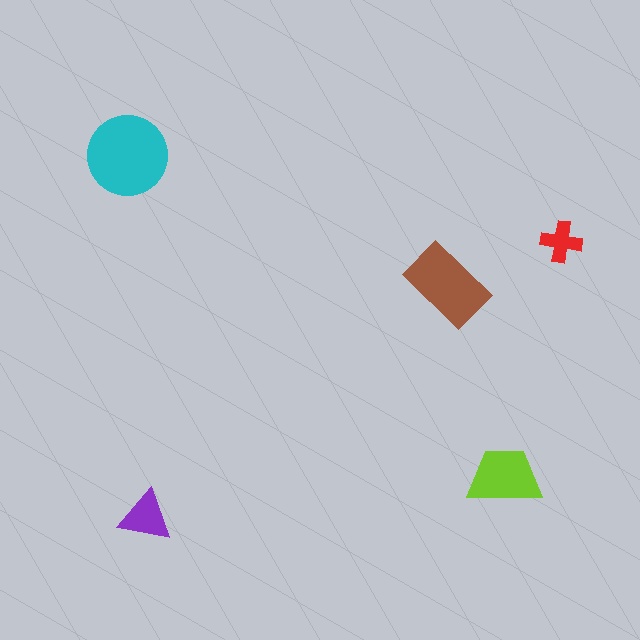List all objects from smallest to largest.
The red cross, the purple triangle, the lime trapezoid, the brown rectangle, the cyan circle.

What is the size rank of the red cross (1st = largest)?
5th.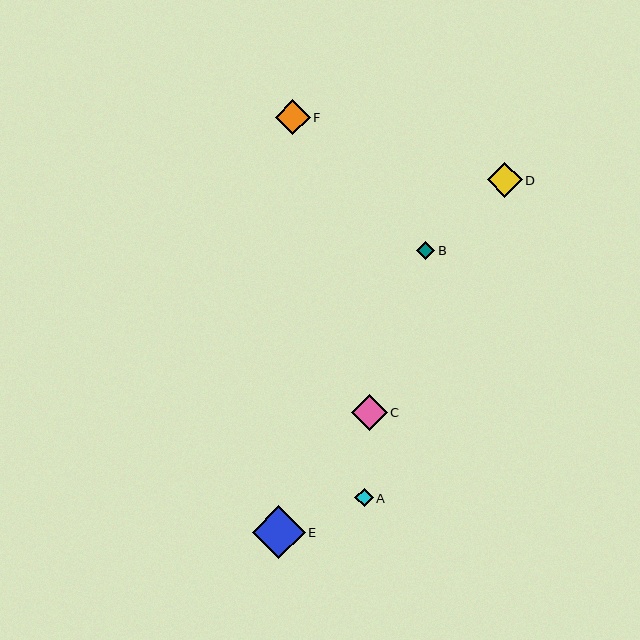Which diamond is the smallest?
Diamond A is the smallest with a size of approximately 18 pixels.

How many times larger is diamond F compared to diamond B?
Diamond F is approximately 1.9 times the size of diamond B.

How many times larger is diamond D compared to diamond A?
Diamond D is approximately 1.9 times the size of diamond A.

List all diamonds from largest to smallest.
From largest to smallest: E, C, F, D, B, A.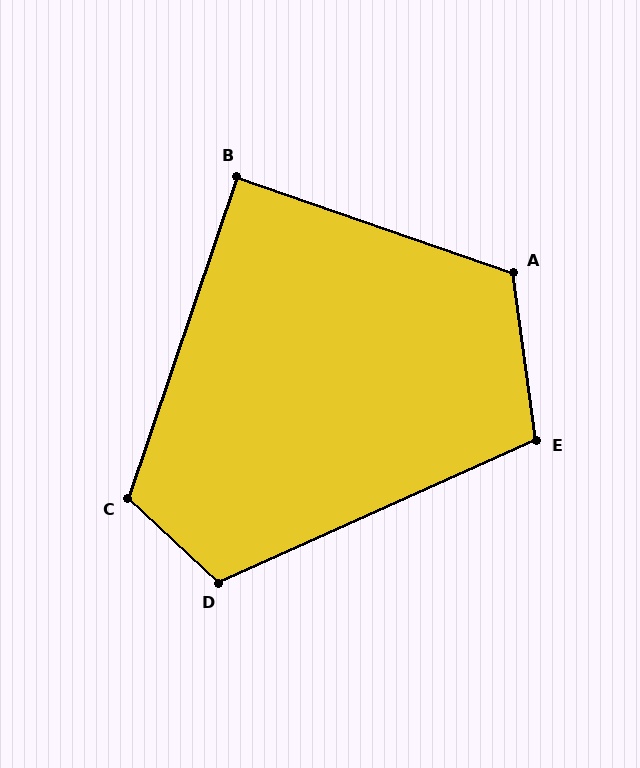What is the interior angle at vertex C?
Approximately 115 degrees (obtuse).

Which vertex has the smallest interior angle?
B, at approximately 90 degrees.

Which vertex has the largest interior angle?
A, at approximately 117 degrees.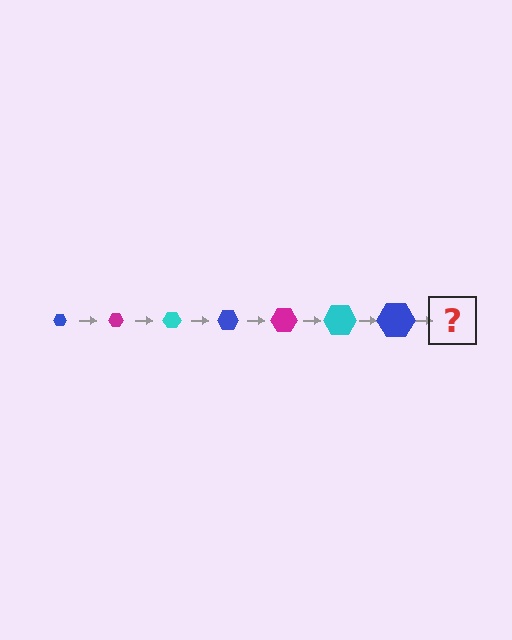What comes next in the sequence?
The next element should be a magenta hexagon, larger than the previous one.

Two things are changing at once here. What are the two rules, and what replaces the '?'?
The two rules are that the hexagon grows larger each step and the color cycles through blue, magenta, and cyan. The '?' should be a magenta hexagon, larger than the previous one.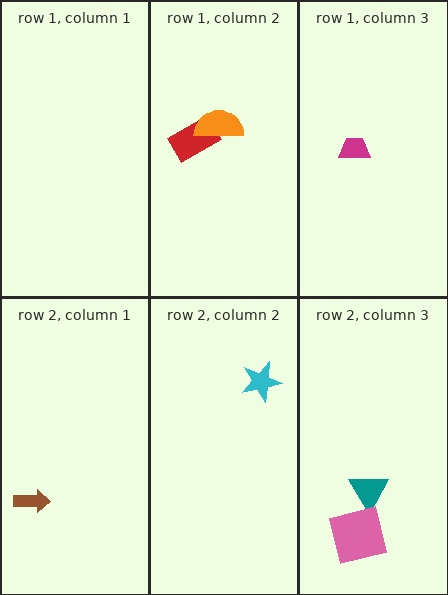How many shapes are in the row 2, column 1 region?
1.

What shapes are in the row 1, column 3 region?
The magenta trapezoid.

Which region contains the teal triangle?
The row 2, column 3 region.